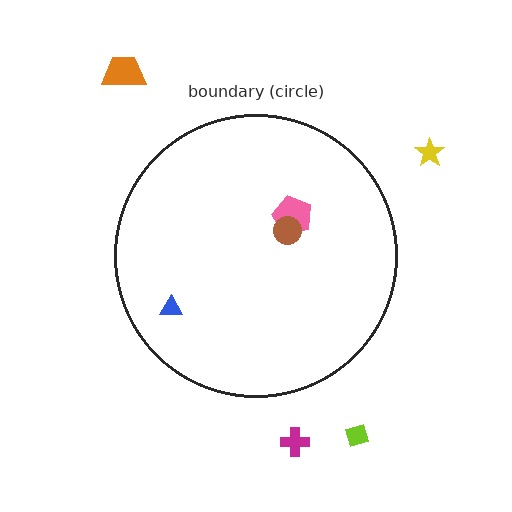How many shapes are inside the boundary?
3 inside, 4 outside.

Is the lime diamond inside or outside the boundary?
Outside.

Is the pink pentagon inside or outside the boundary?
Inside.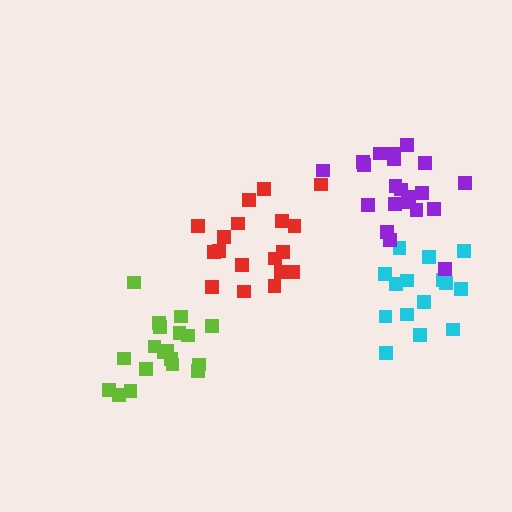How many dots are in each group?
Group 1: 15 dots, Group 2: 19 dots, Group 3: 21 dots, Group 4: 18 dots (73 total).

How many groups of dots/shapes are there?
There are 4 groups.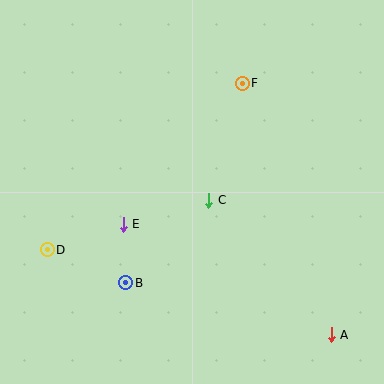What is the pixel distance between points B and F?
The distance between B and F is 231 pixels.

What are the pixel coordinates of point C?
Point C is at (209, 200).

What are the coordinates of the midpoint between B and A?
The midpoint between B and A is at (229, 309).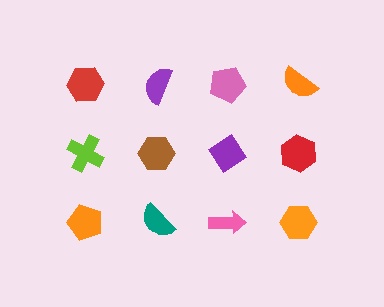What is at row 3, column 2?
A teal semicircle.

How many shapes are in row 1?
4 shapes.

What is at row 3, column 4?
An orange hexagon.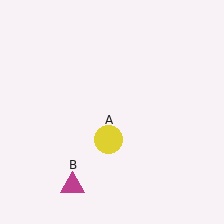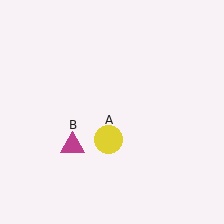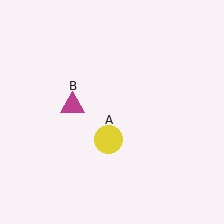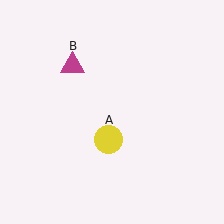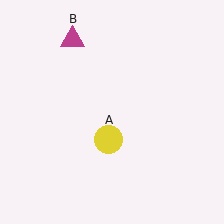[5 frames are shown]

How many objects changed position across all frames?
1 object changed position: magenta triangle (object B).